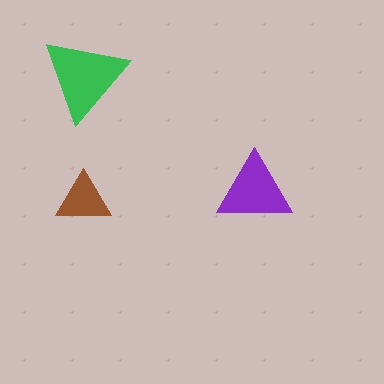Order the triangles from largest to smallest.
the green one, the purple one, the brown one.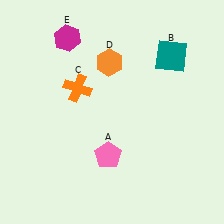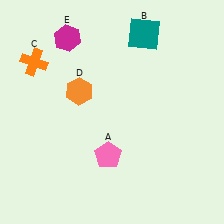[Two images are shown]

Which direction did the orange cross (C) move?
The orange cross (C) moved left.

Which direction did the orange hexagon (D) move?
The orange hexagon (D) moved left.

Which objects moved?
The objects that moved are: the teal square (B), the orange cross (C), the orange hexagon (D).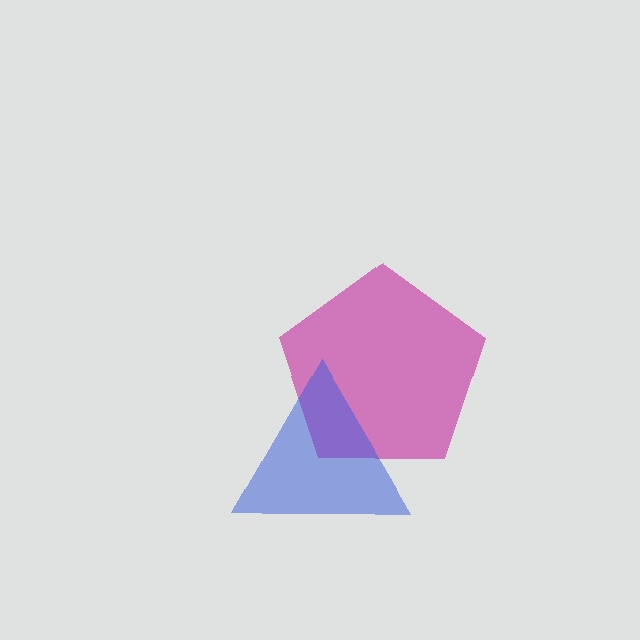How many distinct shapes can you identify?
There are 2 distinct shapes: a magenta pentagon, a blue triangle.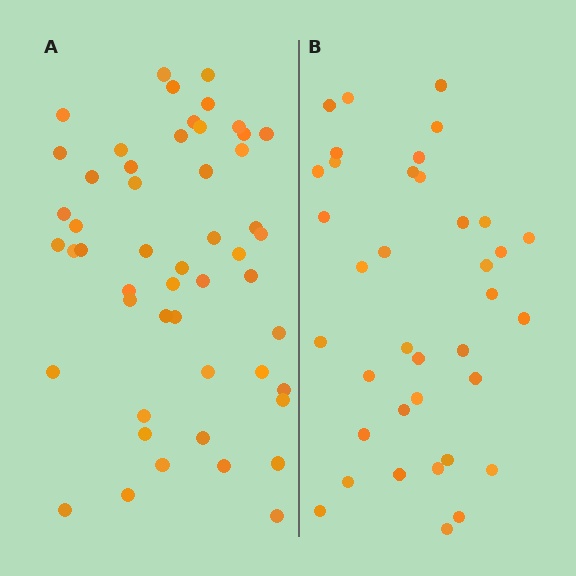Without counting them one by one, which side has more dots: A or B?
Region A (the left region) has more dots.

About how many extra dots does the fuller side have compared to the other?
Region A has approximately 15 more dots than region B.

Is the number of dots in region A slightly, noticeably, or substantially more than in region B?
Region A has noticeably more, but not dramatically so. The ratio is roughly 1.4 to 1.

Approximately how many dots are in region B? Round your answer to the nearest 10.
About 40 dots. (The exact count is 37, which rounds to 40.)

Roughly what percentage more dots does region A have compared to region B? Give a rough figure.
About 40% more.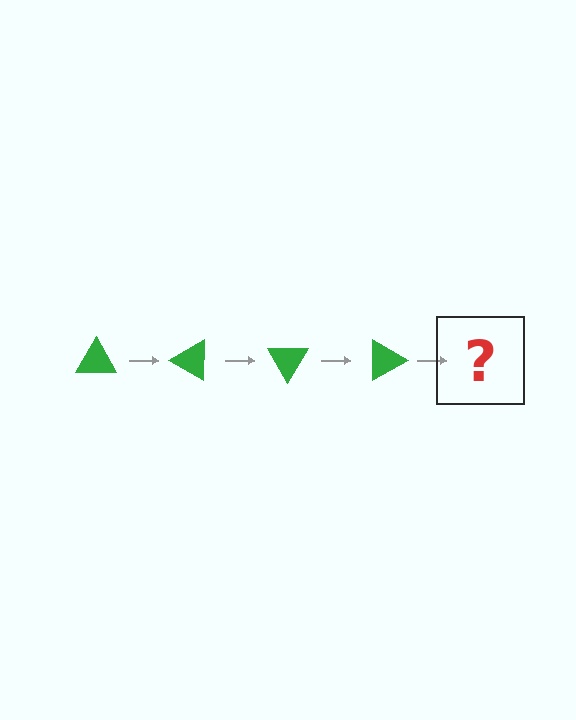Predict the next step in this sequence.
The next step is a green triangle rotated 120 degrees.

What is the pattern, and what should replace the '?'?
The pattern is that the triangle rotates 30 degrees each step. The '?' should be a green triangle rotated 120 degrees.